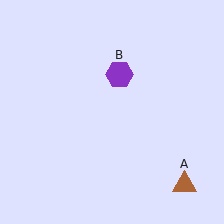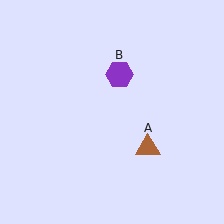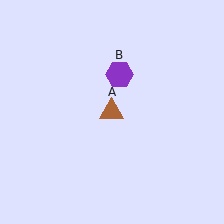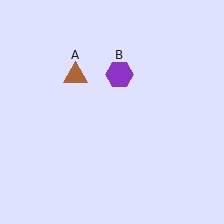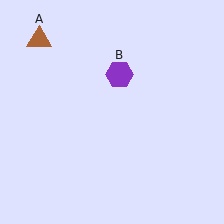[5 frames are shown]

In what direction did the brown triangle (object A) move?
The brown triangle (object A) moved up and to the left.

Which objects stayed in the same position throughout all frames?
Purple hexagon (object B) remained stationary.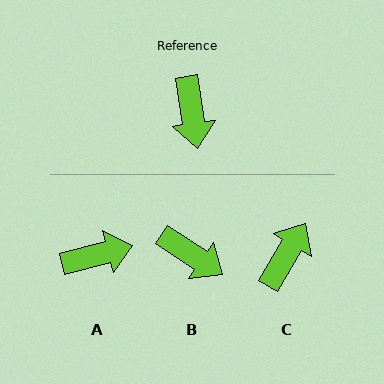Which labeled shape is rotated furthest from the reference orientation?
C, about 141 degrees away.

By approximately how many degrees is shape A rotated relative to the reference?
Approximately 96 degrees counter-clockwise.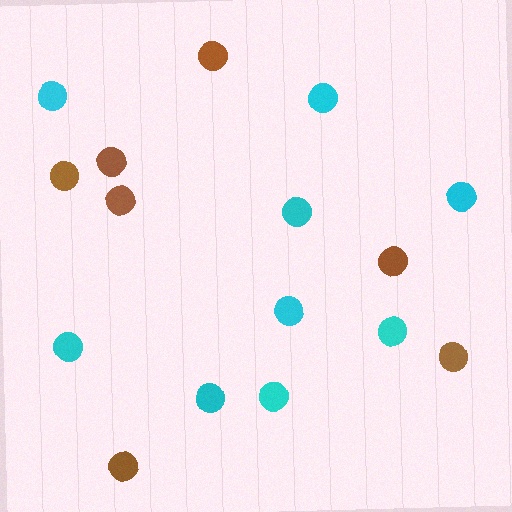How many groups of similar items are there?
There are 2 groups: one group of brown circles (7) and one group of cyan circles (9).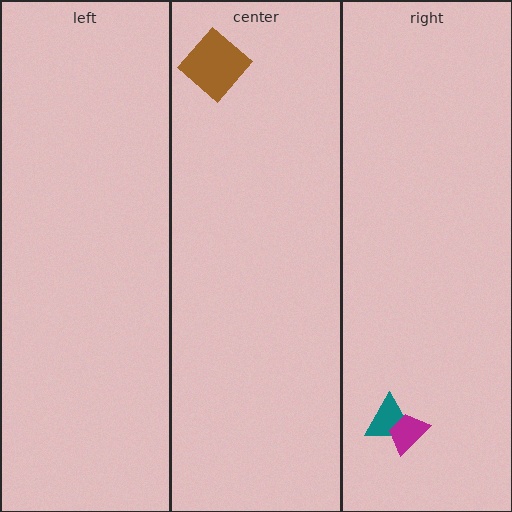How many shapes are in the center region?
1.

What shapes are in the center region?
The brown diamond.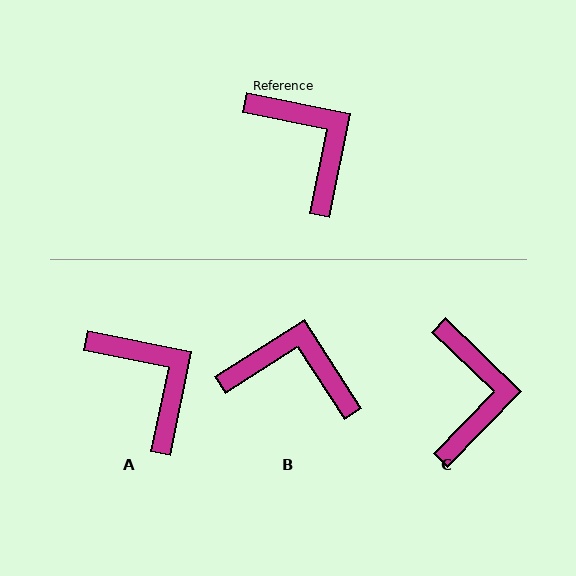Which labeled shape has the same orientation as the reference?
A.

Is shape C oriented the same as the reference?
No, it is off by about 33 degrees.